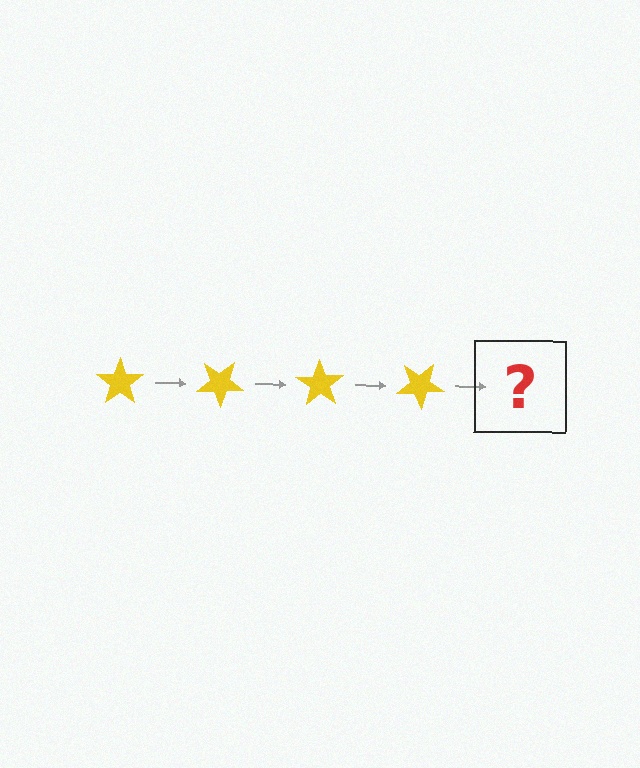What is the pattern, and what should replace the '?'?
The pattern is that the star rotates 35 degrees each step. The '?' should be a yellow star rotated 140 degrees.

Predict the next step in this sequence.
The next step is a yellow star rotated 140 degrees.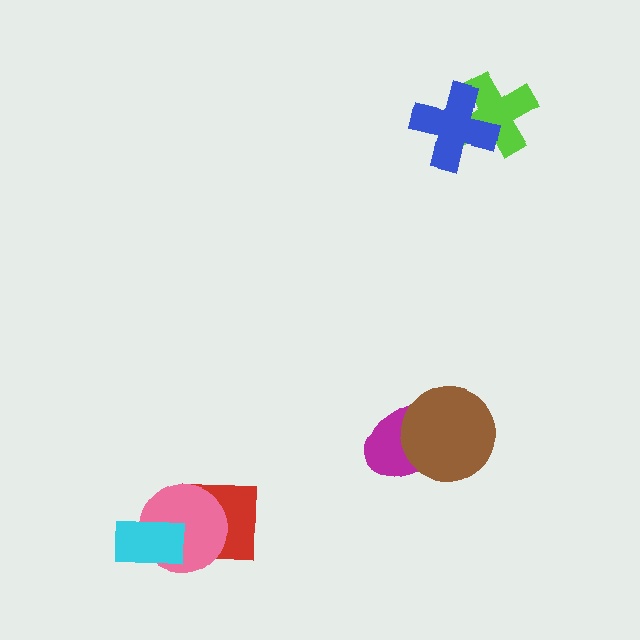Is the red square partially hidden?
Yes, it is partially covered by another shape.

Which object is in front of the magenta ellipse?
The brown circle is in front of the magenta ellipse.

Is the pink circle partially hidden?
Yes, it is partially covered by another shape.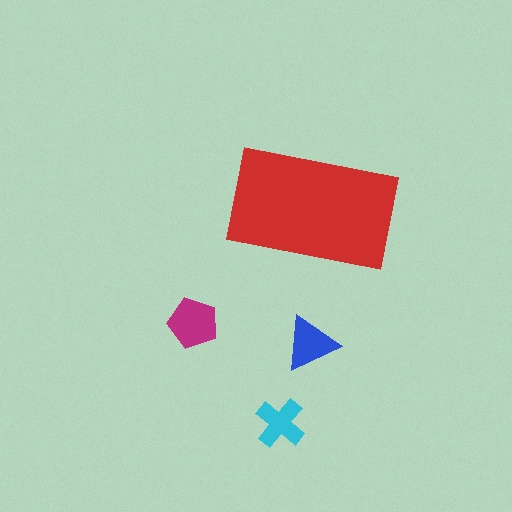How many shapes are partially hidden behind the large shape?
0 shapes are partially hidden.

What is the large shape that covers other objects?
A red rectangle.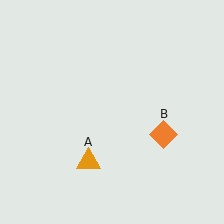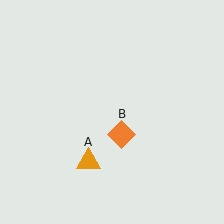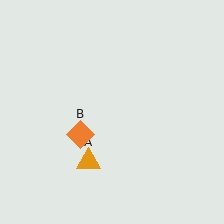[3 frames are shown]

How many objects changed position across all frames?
1 object changed position: orange diamond (object B).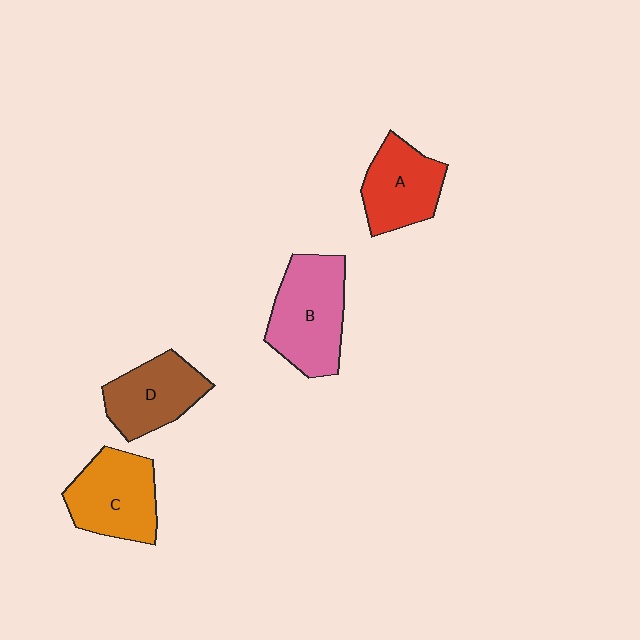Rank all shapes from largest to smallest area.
From largest to smallest: B (pink), C (orange), D (brown), A (red).